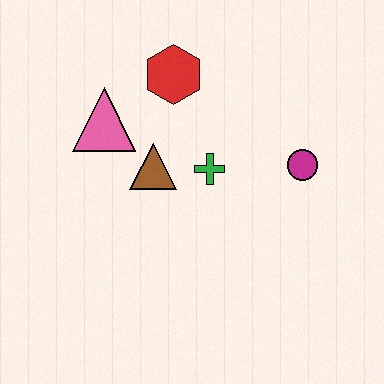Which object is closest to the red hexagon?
The pink triangle is closest to the red hexagon.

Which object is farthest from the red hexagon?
The magenta circle is farthest from the red hexagon.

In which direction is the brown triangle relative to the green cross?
The brown triangle is to the left of the green cross.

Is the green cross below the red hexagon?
Yes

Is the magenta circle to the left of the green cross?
No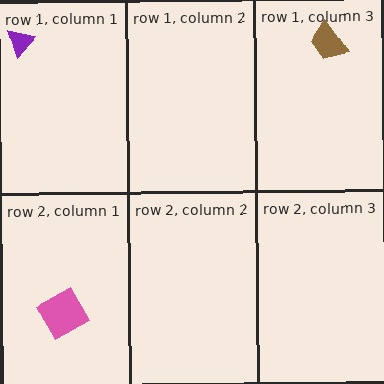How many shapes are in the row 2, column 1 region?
1.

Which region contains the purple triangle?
The row 1, column 1 region.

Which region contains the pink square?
The row 2, column 1 region.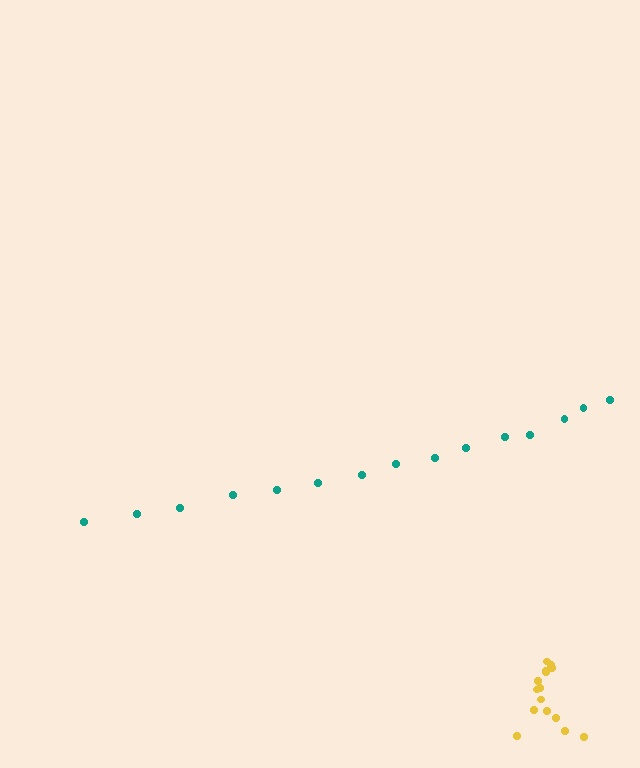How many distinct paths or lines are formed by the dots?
There are 2 distinct paths.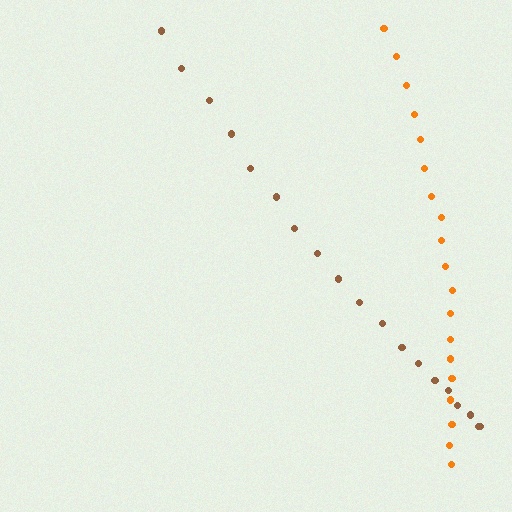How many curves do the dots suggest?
There are 2 distinct paths.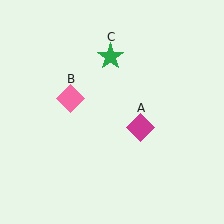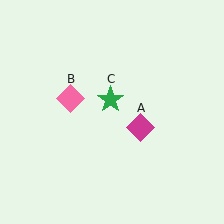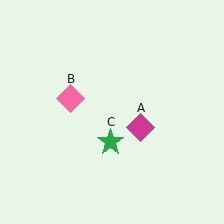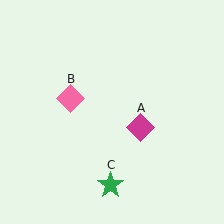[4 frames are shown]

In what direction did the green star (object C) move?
The green star (object C) moved down.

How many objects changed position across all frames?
1 object changed position: green star (object C).